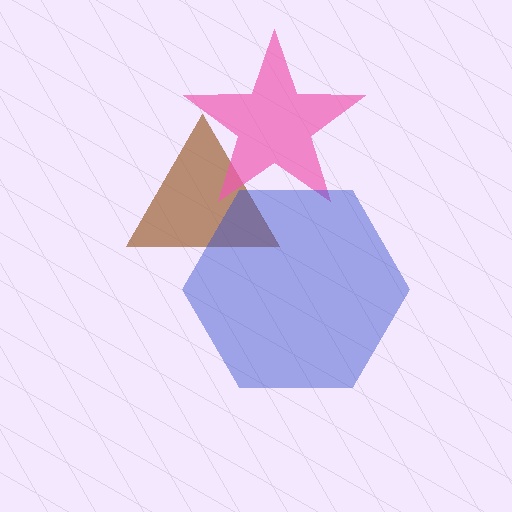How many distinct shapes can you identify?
There are 3 distinct shapes: a brown triangle, a pink star, a blue hexagon.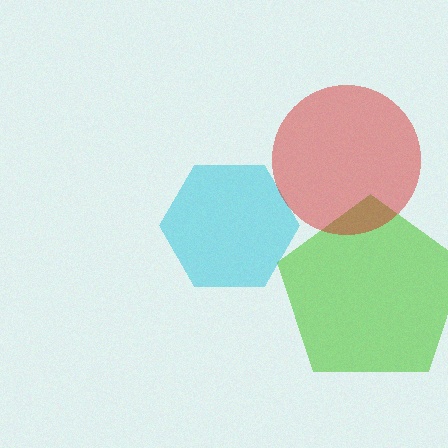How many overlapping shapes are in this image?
There are 3 overlapping shapes in the image.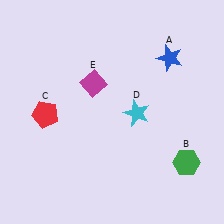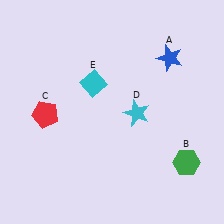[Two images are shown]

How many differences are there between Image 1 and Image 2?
There is 1 difference between the two images.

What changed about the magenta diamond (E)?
In Image 1, E is magenta. In Image 2, it changed to cyan.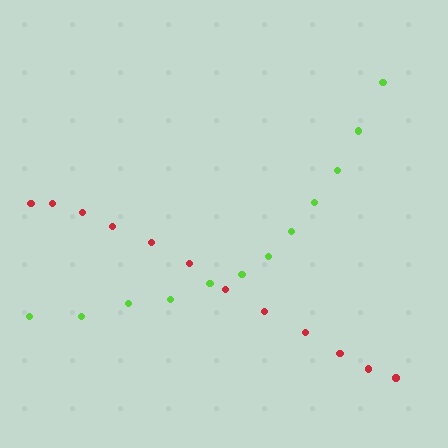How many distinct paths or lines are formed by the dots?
There are 2 distinct paths.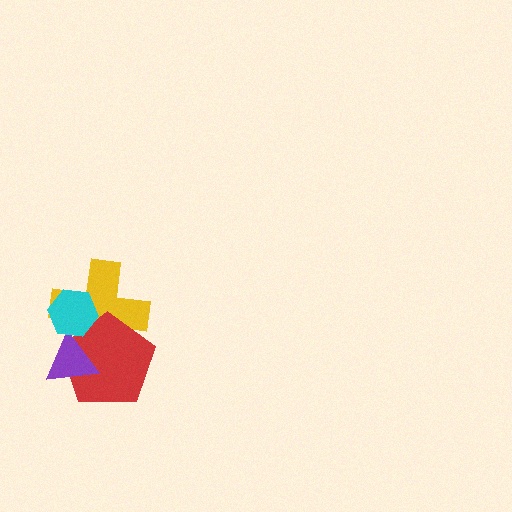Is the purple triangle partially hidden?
Yes, it is partially covered by another shape.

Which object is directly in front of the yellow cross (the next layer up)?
The red pentagon is directly in front of the yellow cross.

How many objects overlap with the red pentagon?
3 objects overlap with the red pentagon.